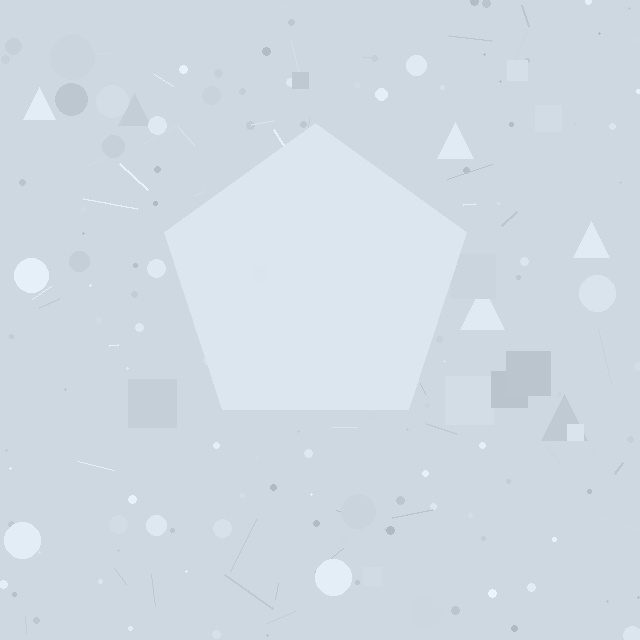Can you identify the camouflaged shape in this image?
The camouflaged shape is a pentagon.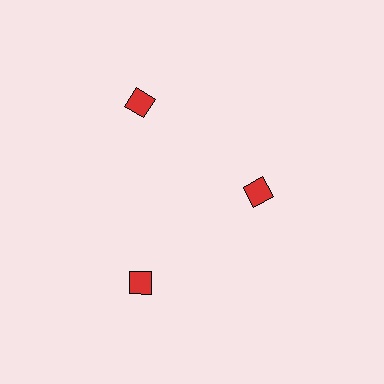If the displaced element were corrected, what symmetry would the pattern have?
It would have 3-fold rotational symmetry — the pattern would map onto itself every 120 degrees.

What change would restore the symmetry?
The symmetry would be restored by moving it outward, back onto the ring so that all 3 diamonds sit at equal angles and equal distance from the center.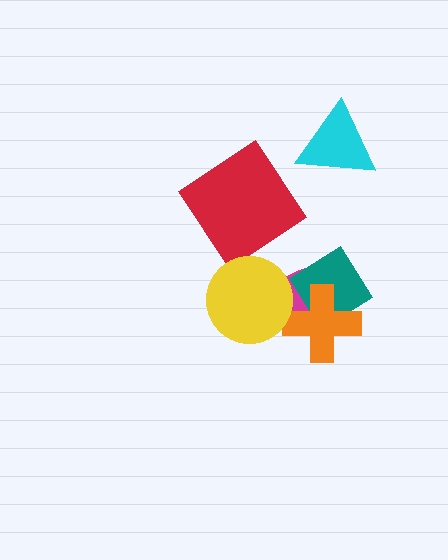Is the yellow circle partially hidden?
No, no other shape covers it.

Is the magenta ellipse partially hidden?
Yes, it is partially covered by another shape.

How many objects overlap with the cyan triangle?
0 objects overlap with the cyan triangle.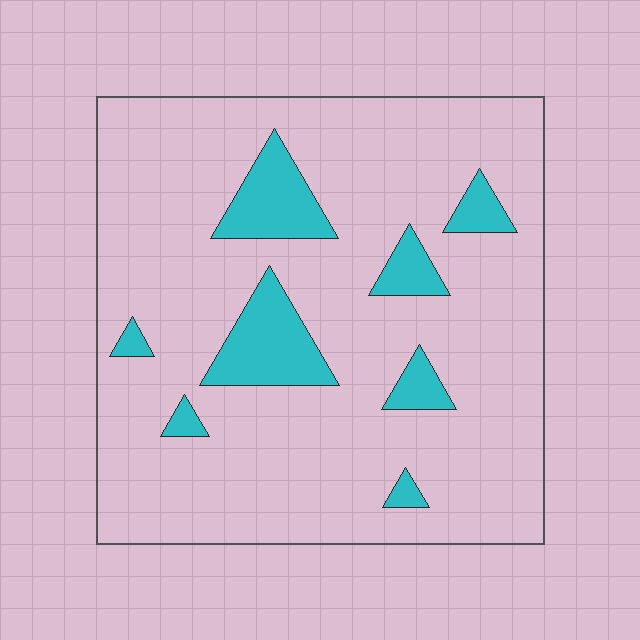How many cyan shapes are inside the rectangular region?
8.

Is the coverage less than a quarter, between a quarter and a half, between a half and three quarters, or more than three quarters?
Less than a quarter.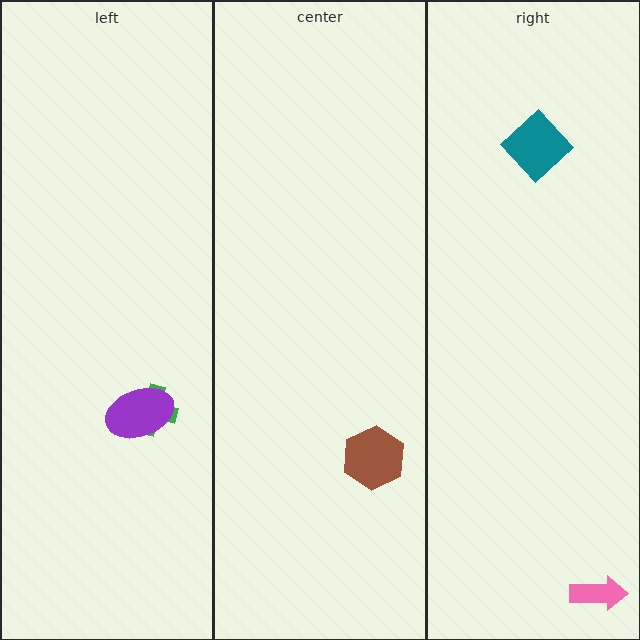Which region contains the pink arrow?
The right region.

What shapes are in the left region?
The green cross, the purple ellipse.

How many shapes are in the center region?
1.